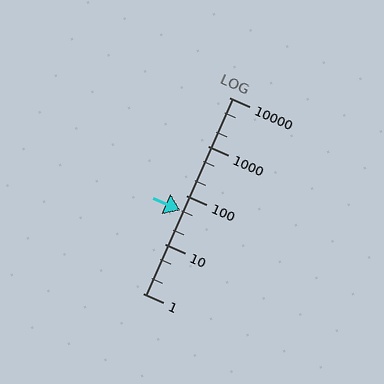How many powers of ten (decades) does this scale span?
The scale spans 4 decades, from 1 to 10000.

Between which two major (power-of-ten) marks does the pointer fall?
The pointer is between 10 and 100.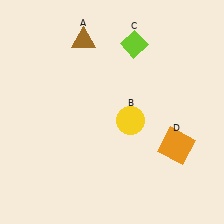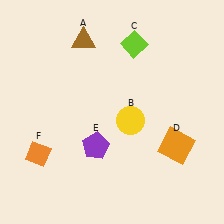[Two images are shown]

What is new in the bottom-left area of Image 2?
A purple pentagon (E) was added in the bottom-left area of Image 2.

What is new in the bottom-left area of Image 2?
An orange diamond (F) was added in the bottom-left area of Image 2.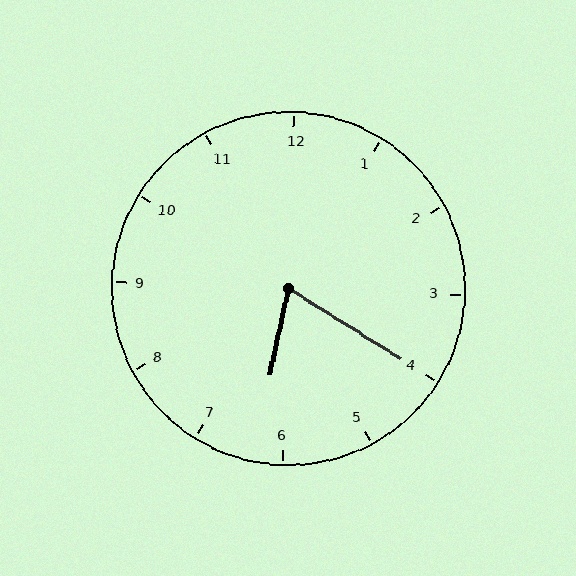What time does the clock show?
6:20.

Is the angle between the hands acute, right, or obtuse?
It is acute.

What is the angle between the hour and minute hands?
Approximately 70 degrees.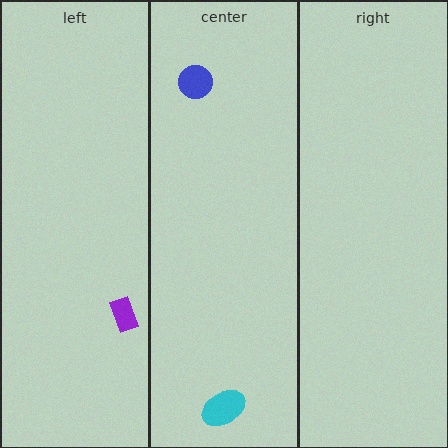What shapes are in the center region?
The cyan ellipse, the blue circle.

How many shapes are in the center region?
2.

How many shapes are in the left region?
1.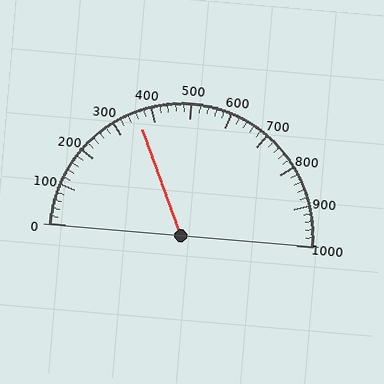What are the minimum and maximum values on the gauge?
The gauge ranges from 0 to 1000.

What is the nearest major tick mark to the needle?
The nearest major tick mark is 400.